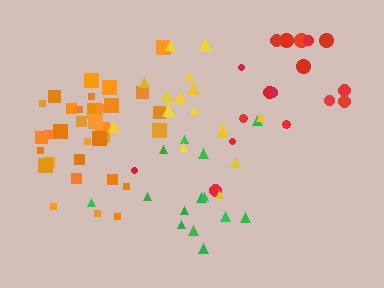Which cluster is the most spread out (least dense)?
Red.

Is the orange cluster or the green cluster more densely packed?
Orange.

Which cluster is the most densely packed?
Orange.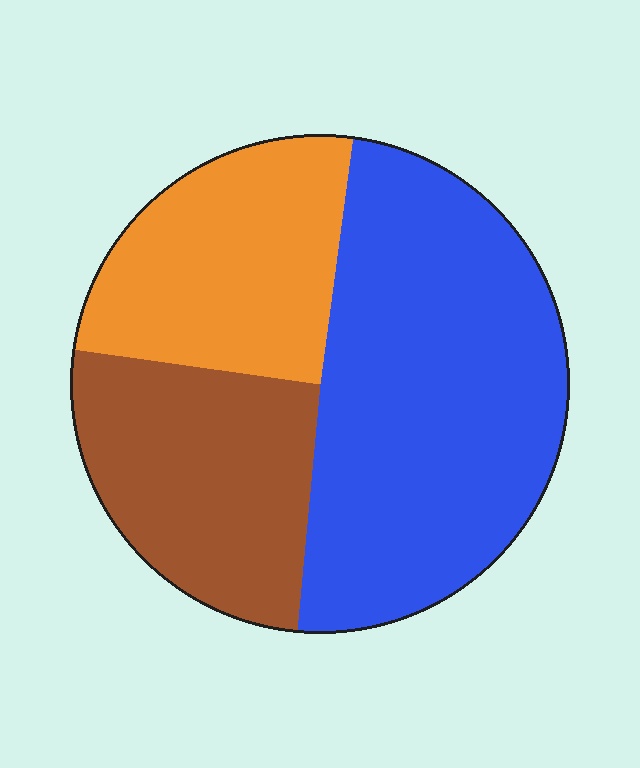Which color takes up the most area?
Blue, at roughly 50%.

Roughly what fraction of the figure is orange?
Orange covers about 25% of the figure.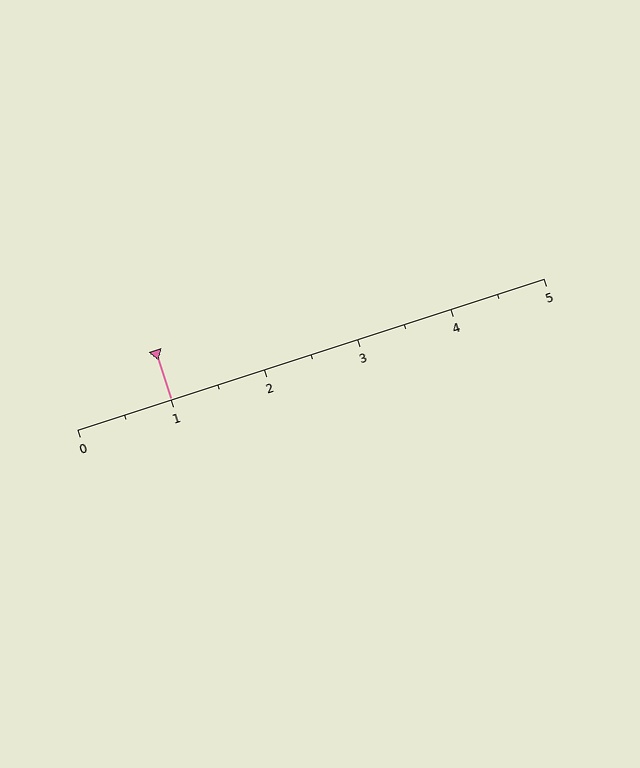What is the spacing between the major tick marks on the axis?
The major ticks are spaced 1 apart.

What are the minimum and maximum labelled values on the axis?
The axis runs from 0 to 5.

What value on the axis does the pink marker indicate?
The marker indicates approximately 1.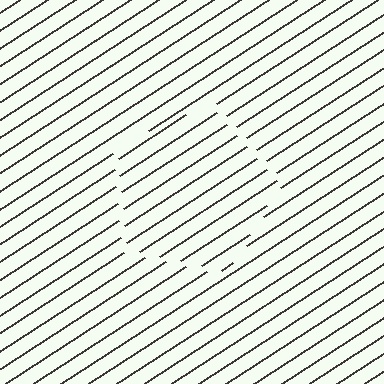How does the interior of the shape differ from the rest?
The interior of the shape contains the same grating, shifted by half a period — the contour is defined by the phase discontinuity where line-ends from the inner and outer gratings abut.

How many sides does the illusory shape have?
5 sides — the line-ends trace a pentagon.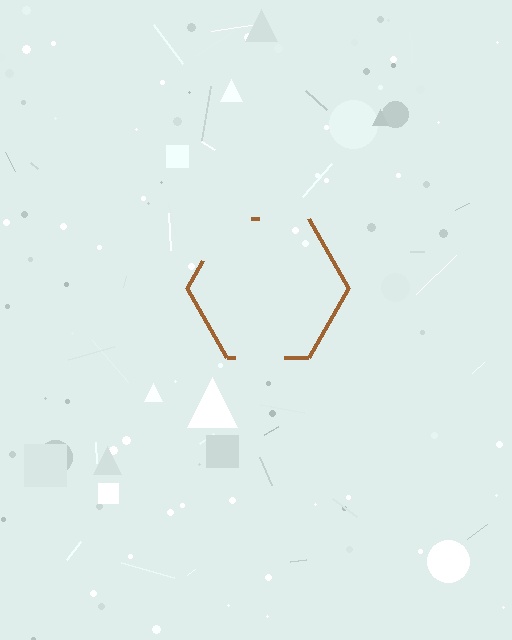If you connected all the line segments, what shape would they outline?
They would outline a hexagon.